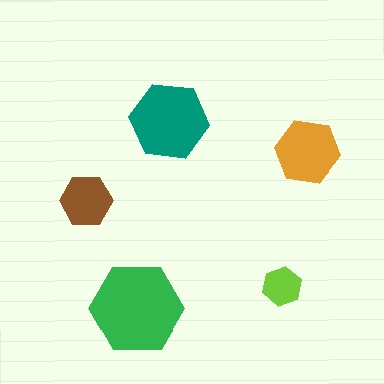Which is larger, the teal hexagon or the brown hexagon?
The teal one.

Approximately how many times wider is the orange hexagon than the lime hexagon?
About 1.5 times wider.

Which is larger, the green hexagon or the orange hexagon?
The green one.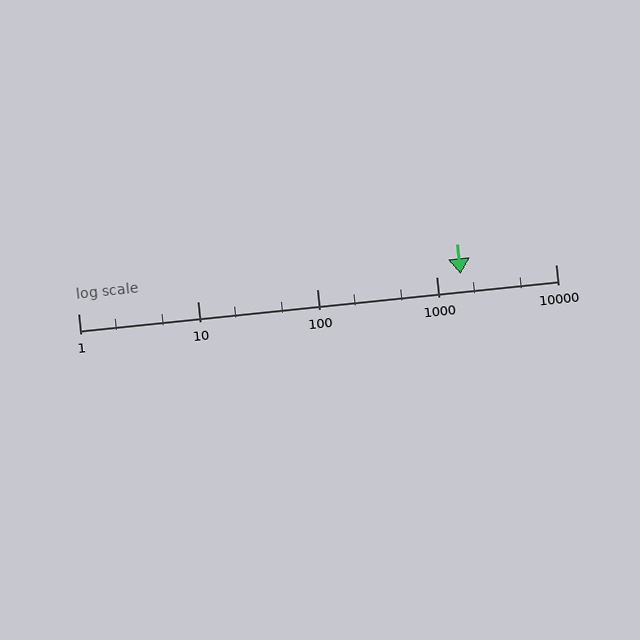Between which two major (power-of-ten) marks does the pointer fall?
The pointer is between 1000 and 10000.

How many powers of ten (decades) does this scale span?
The scale spans 4 decades, from 1 to 10000.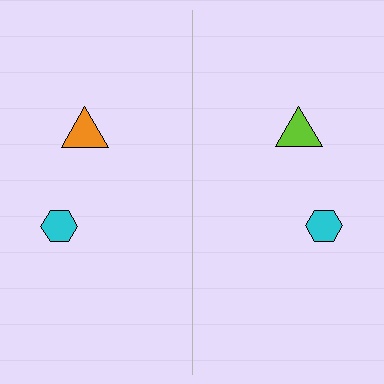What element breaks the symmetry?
The lime triangle on the right side breaks the symmetry — its mirror counterpart is orange.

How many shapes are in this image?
There are 4 shapes in this image.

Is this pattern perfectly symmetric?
No, the pattern is not perfectly symmetric. The lime triangle on the right side breaks the symmetry — its mirror counterpart is orange.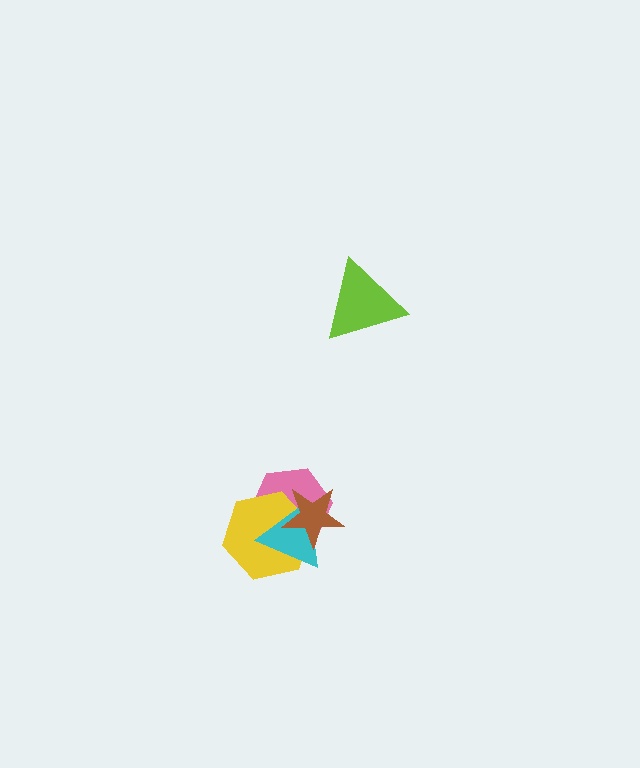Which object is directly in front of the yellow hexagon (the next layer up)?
The cyan triangle is directly in front of the yellow hexagon.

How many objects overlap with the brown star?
3 objects overlap with the brown star.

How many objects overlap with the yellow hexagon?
3 objects overlap with the yellow hexagon.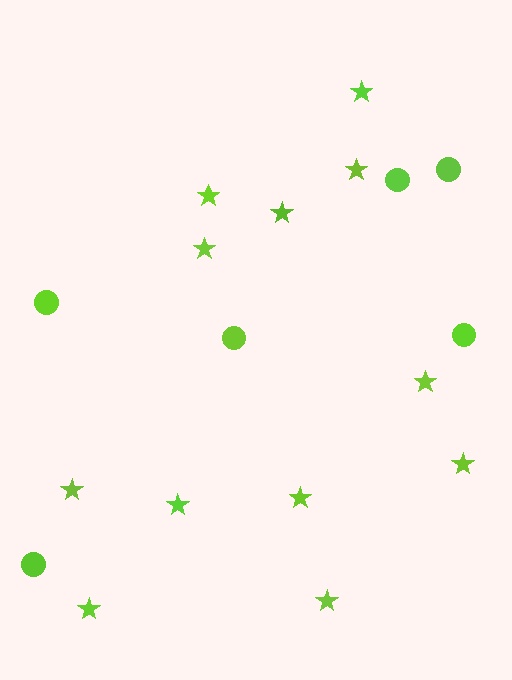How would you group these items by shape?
There are 2 groups: one group of circles (6) and one group of stars (12).